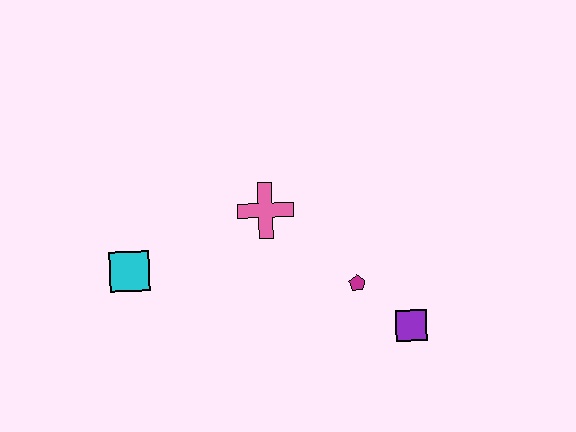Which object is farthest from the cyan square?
The purple square is farthest from the cyan square.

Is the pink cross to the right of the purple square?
No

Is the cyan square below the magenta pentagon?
No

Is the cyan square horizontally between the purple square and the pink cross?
No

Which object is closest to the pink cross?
The magenta pentagon is closest to the pink cross.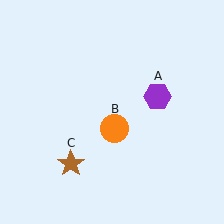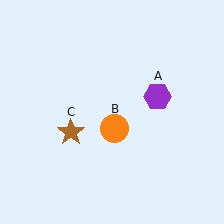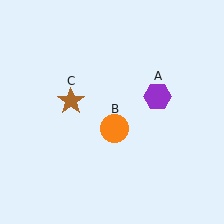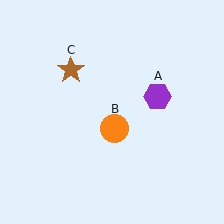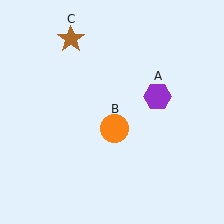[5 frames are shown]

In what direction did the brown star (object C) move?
The brown star (object C) moved up.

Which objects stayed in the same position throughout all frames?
Purple hexagon (object A) and orange circle (object B) remained stationary.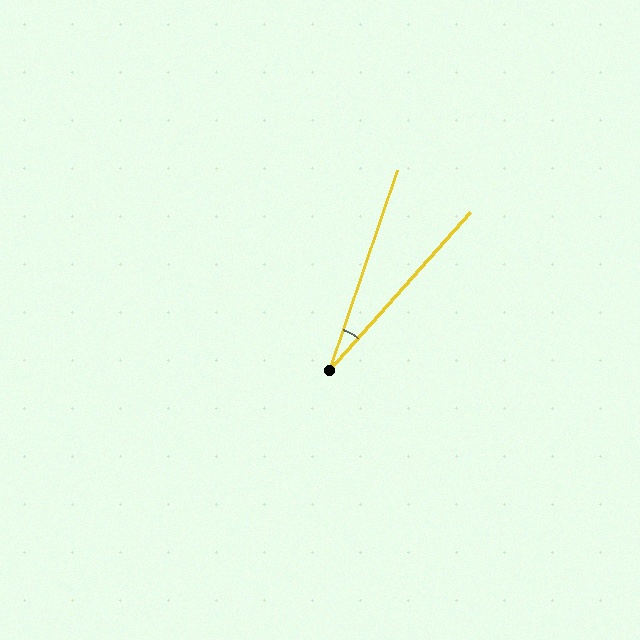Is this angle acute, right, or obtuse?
It is acute.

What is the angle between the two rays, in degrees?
Approximately 23 degrees.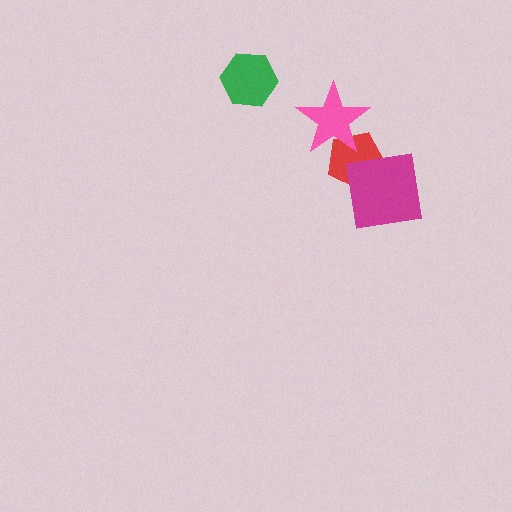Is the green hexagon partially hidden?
No, no other shape covers it.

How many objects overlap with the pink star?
1 object overlaps with the pink star.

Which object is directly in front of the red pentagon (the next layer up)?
The pink star is directly in front of the red pentagon.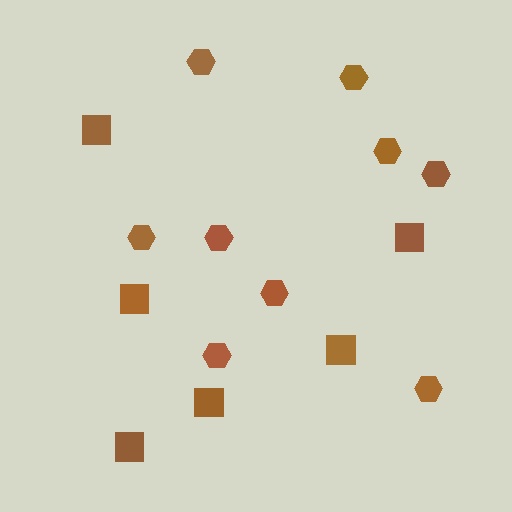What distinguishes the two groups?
There are 2 groups: one group of hexagons (9) and one group of squares (6).